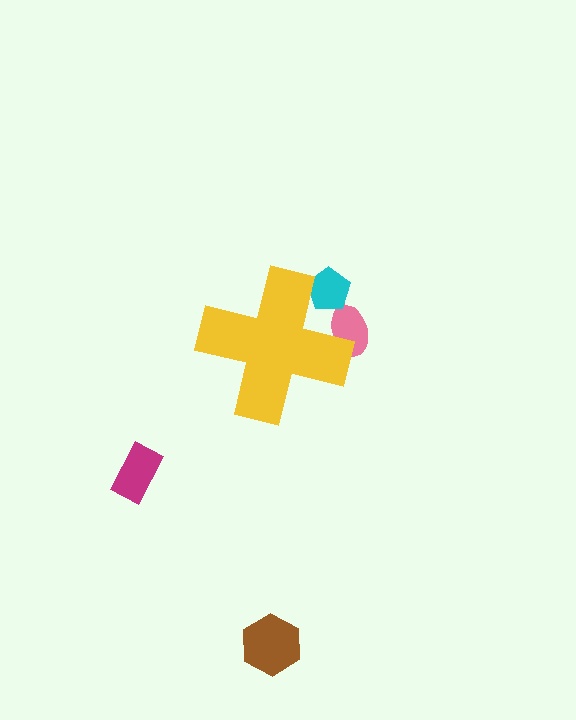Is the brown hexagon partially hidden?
No, the brown hexagon is fully visible.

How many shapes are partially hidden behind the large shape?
2 shapes are partially hidden.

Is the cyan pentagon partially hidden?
Yes, the cyan pentagon is partially hidden behind the yellow cross.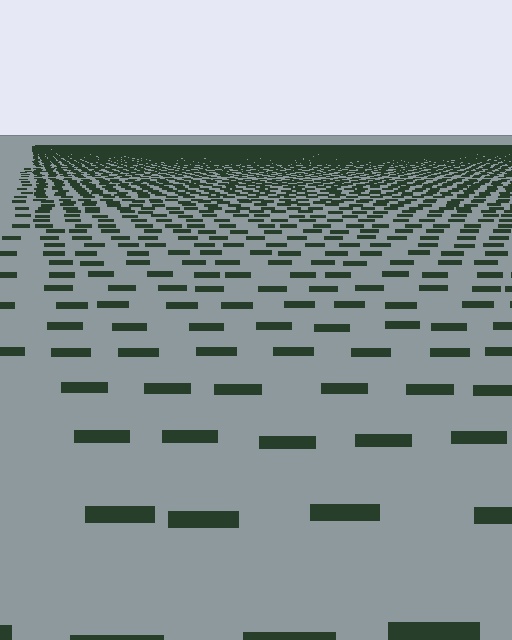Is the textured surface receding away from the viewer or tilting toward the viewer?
The surface is receding away from the viewer. Texture elements get smaller and denser toward the top.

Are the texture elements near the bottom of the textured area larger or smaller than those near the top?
Larger. Near the bottom, elements are closer to the viewer and appear at a bigger on-screen size.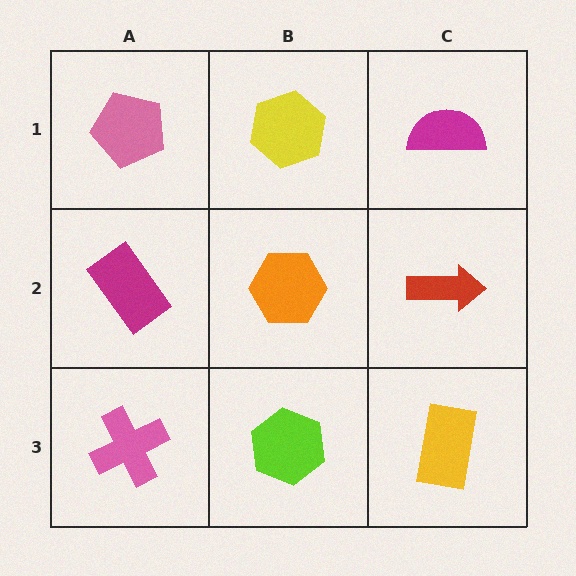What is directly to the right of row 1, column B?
A magenta semicircle.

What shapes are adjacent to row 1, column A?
A magenta rectangle (row 2, column A), a yellow hexagon (row 1, column B).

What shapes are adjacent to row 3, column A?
A magenta rectangle (row 2, column A), a lime hexagon (row 3, column B).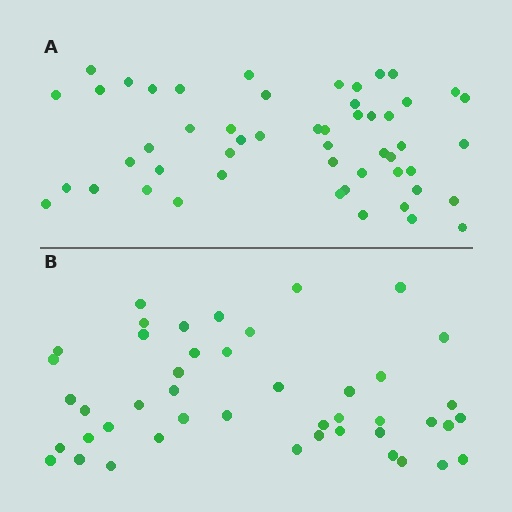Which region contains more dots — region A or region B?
Region A (the top region) has more dots.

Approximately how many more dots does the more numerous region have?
Region A has roughly 8 or so more dots than region B.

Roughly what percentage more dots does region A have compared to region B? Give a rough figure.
About 15% more.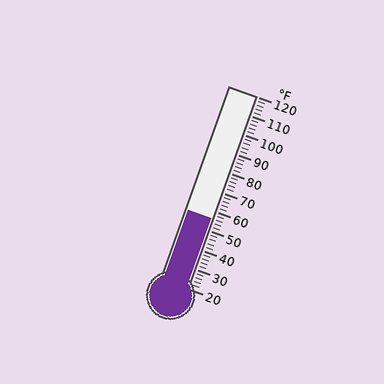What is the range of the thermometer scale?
The thermometer scale ranges from 20°F to 120°F.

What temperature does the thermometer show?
The thermometer shows approximately 56°F.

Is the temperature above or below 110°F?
The temperature is below 110°F.